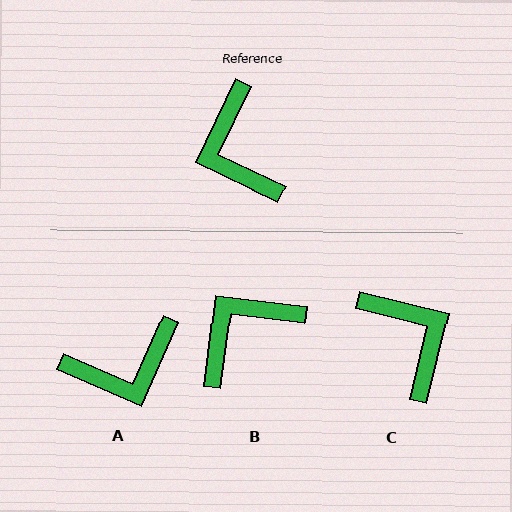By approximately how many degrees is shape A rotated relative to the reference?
Approximately 92 degrees counter-clockwise.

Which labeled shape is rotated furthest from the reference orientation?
C, about 168 degrees away.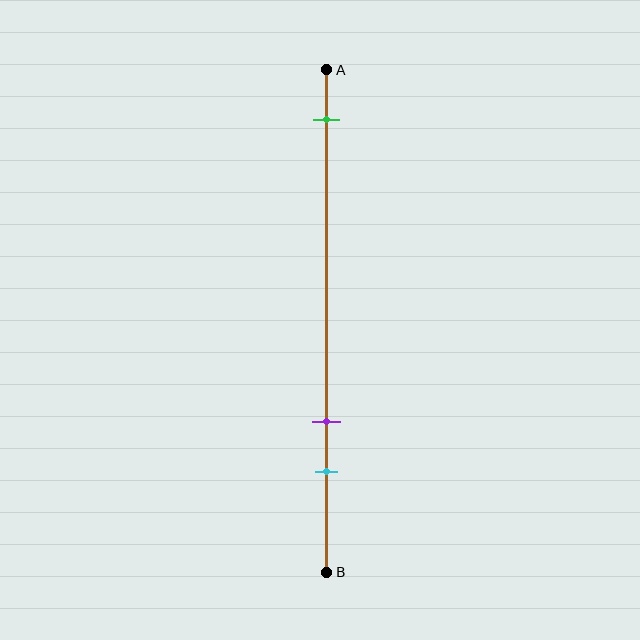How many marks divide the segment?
There are 3 marks dividing the segment.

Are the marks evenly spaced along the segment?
No, the marks are not evenly spaced.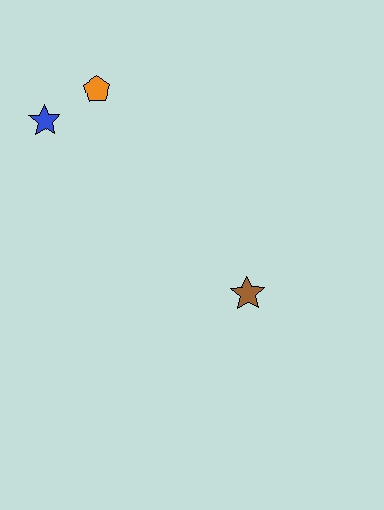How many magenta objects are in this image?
There are no magenta objects.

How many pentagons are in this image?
There is 1 pentagon.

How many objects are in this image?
There are 3 objects.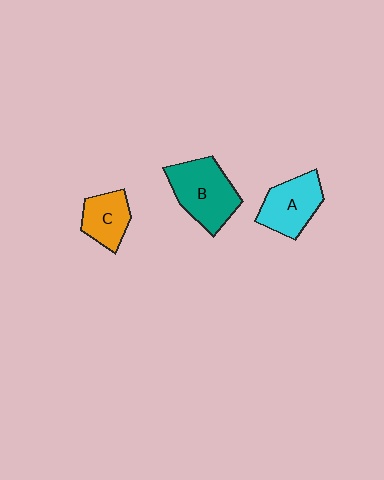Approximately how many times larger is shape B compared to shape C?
Approximately 1.7 times.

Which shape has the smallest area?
Shape C (orange).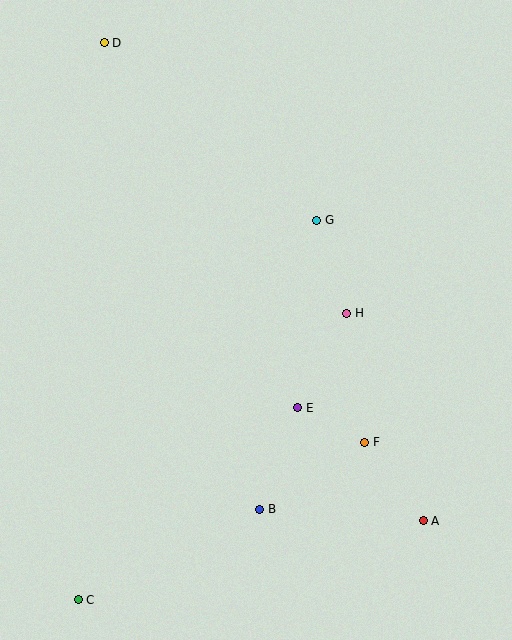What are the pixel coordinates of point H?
Point H is at (347, 313).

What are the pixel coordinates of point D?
Point D is at (104, 43).